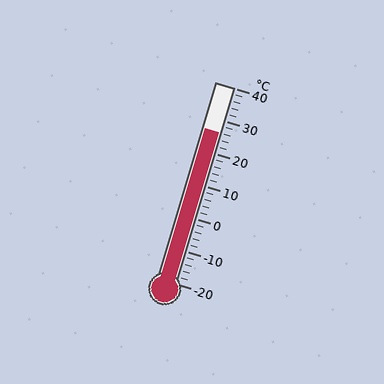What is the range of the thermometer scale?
The thermometer scale ranges from -20°C to 40°C.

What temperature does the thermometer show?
The thermometer shows approximately 26°C.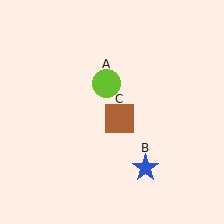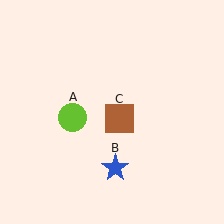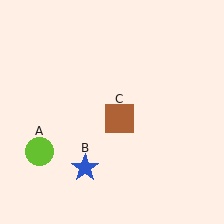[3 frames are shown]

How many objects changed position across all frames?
2 objects changed position: lime circle (object A), blue star (object B).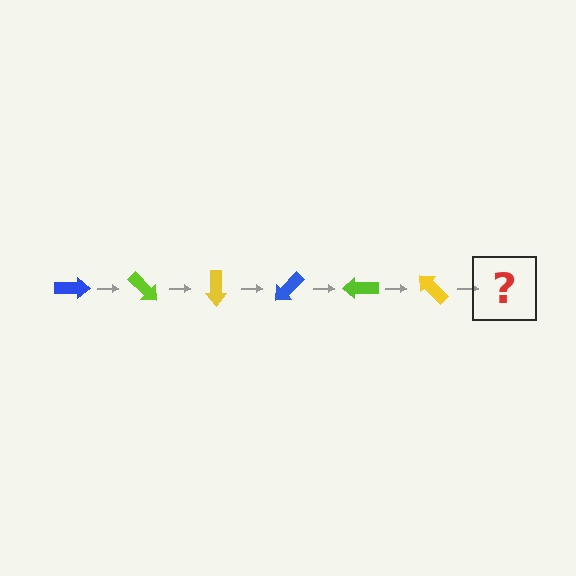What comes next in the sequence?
The next element should be a blue arrow, rotated 270 degrees from the start.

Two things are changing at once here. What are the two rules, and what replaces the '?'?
The two rules are that it rotates 45 degrees each step and the color cycles through blue, lime, and yellow. The '?' should be a blue arrow, rotated 270 degrees from the start.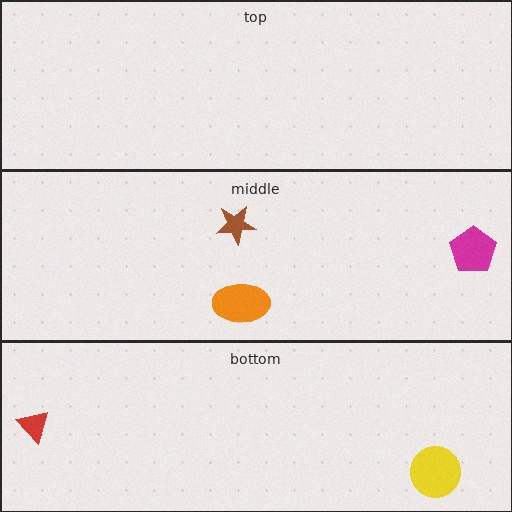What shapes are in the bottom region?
The red triangle, the yellow circle.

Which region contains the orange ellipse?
The middle region.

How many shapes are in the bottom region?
2.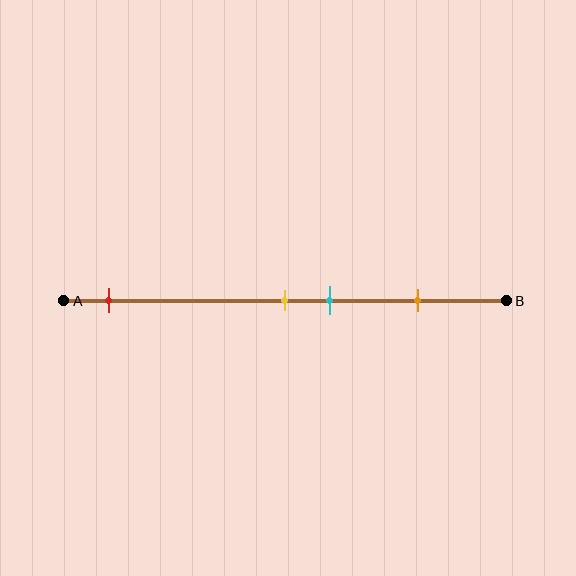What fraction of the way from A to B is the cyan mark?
The cyan mark is approximately 60% (0.6) of the way from A to B.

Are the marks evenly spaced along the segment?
No, the marks are not evenly spaced.